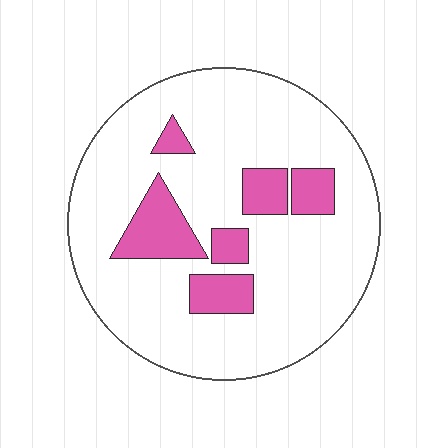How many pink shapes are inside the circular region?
6.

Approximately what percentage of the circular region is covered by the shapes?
Approximately 15%.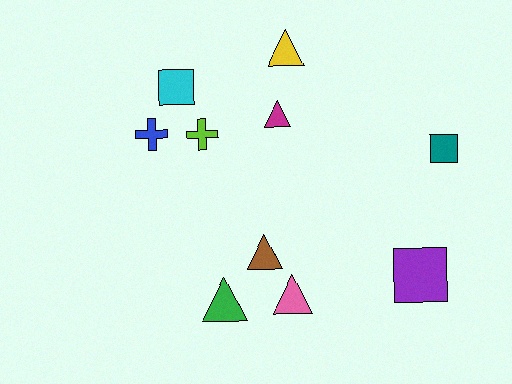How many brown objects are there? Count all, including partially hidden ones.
There is 1 brown object.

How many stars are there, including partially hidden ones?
There are no stars.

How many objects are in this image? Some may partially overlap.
There are 10 objects.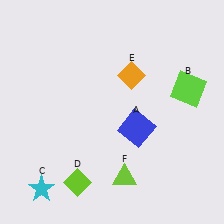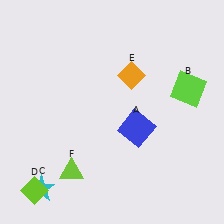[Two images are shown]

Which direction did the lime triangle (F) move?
The lime triangle (F) moved left.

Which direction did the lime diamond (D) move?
The lime diamond (D) moved left.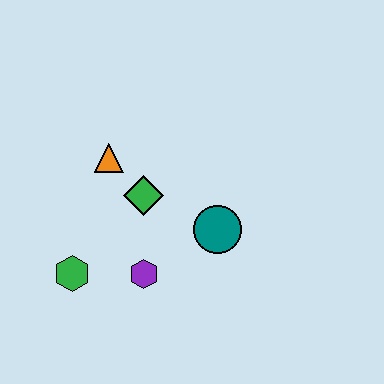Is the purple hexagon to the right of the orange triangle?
Yes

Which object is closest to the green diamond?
The orange triangle is closest to the green diamond.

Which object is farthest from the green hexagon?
The teal circle is farthest from the green hexagon.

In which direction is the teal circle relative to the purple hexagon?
The teal circle is to the right of the purple hexagon.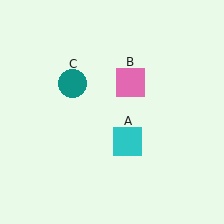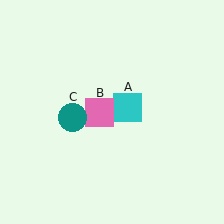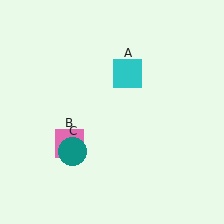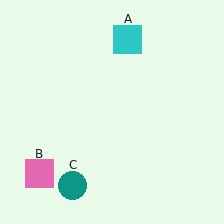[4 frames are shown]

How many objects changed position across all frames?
3 objects changed position: cyan square (object A), pink square (object B), teal circle (object C).